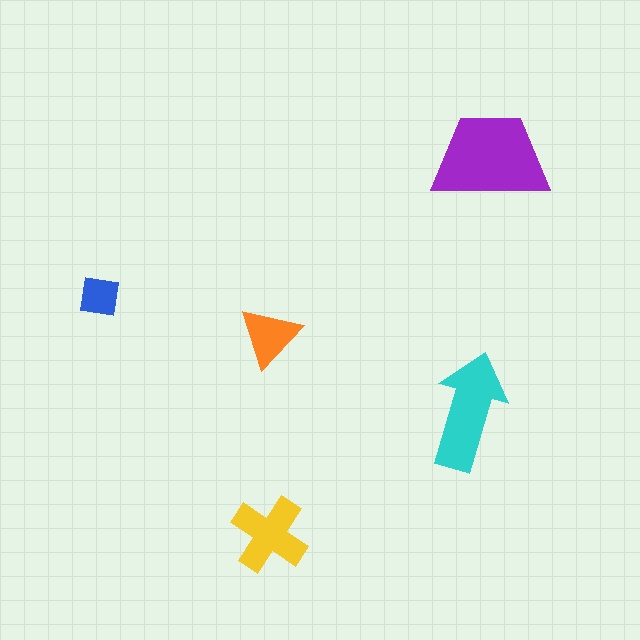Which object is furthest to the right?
The purple trapezoid is rightmost.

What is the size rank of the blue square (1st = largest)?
5th.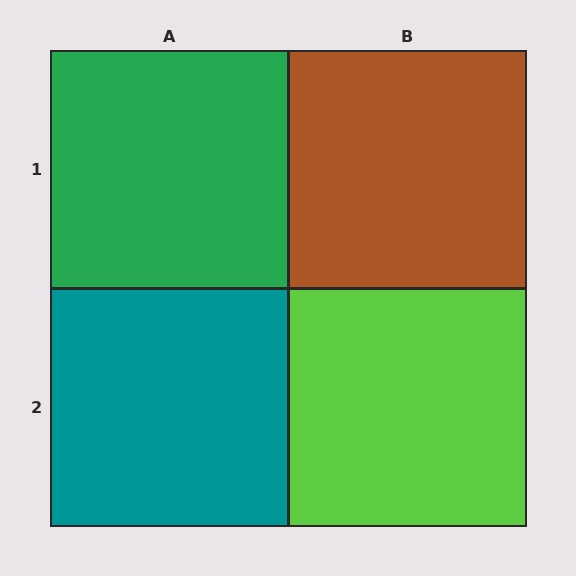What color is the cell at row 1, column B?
Brown.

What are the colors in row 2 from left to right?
Teal, lime.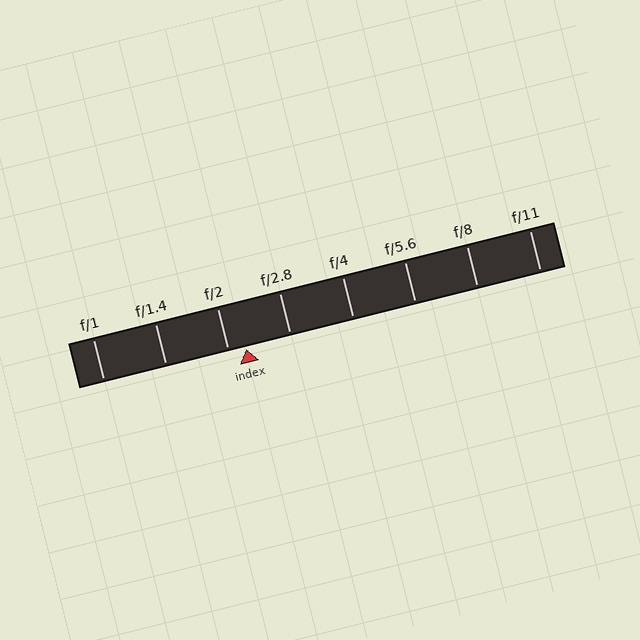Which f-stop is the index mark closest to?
The index mark is closest to f/2.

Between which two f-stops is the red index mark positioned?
The index mark is between f/2 and f/2.8.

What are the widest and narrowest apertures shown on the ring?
The widest aperture shown is f/1 and the narrowest is f/11.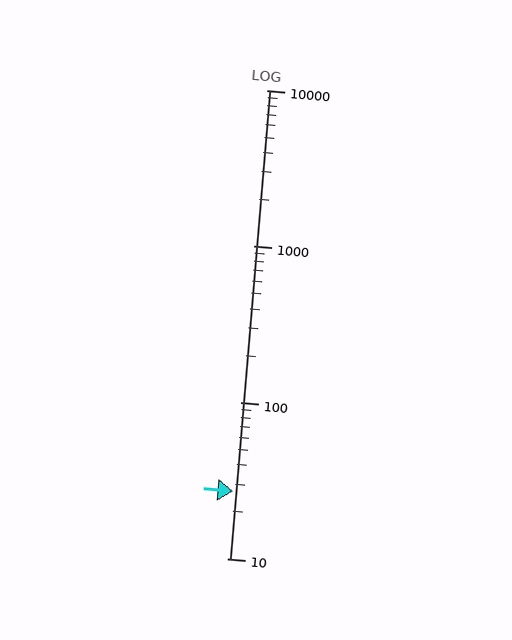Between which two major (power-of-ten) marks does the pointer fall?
The pointer is between 10 and 100.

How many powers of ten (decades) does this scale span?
The scale spans 3 decades, from 10 to 10000.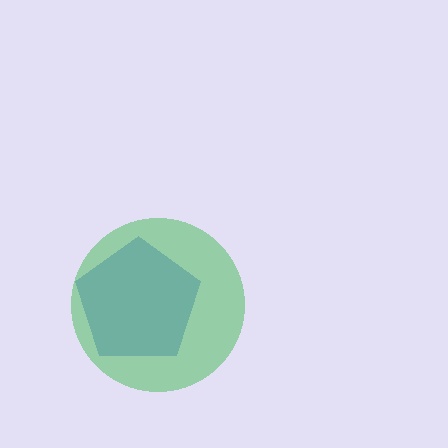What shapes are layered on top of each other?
The layered shapes are: a blue pentagon, a green circle.